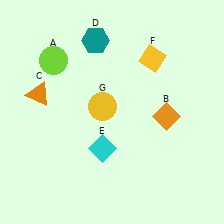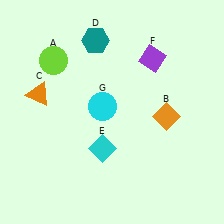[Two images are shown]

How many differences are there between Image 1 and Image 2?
There are 2 differences between the two images.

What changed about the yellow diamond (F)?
In Image 1, F is yellow. In Image 2, it changed to purple.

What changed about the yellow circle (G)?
In Image 1, G is yellow. In Image 2, it changed to cyan.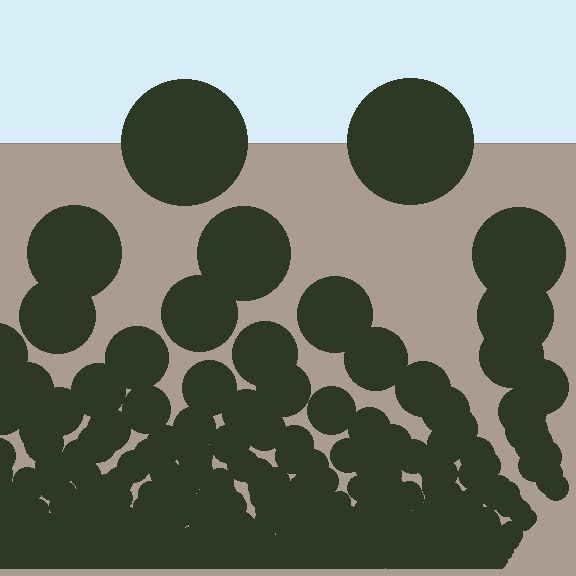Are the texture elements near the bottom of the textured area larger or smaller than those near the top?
Smaller. The gradient is inverted — elements near the bottom are smaller and denser.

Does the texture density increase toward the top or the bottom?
Density increases toward the bottom.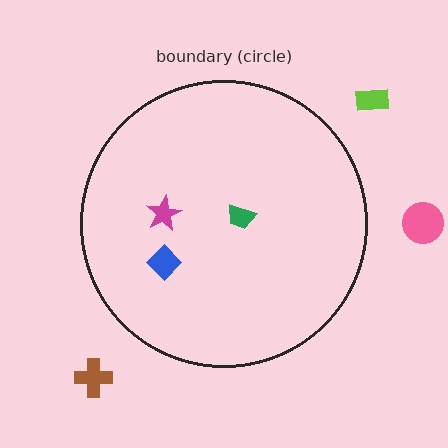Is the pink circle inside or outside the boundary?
Outside.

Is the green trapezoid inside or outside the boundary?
Inside.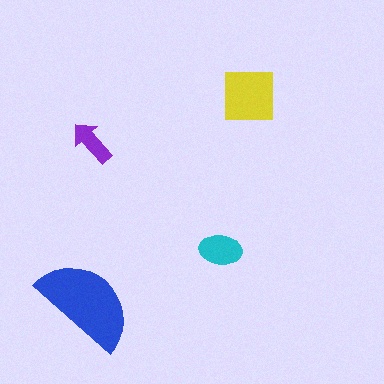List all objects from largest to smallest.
The blue semicircle, the yellow square, the cyan ellipse, the purple arrow.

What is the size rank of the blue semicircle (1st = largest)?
1st.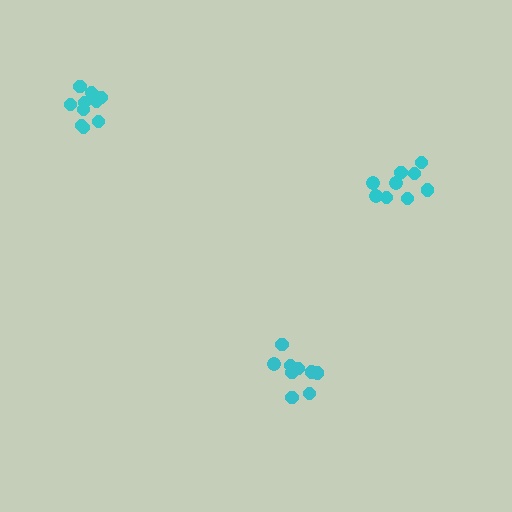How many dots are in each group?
Group 1: 9 dots, Group 2: 11 dots, Group 3: 10 dots (30 total).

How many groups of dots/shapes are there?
There are 3 groups.